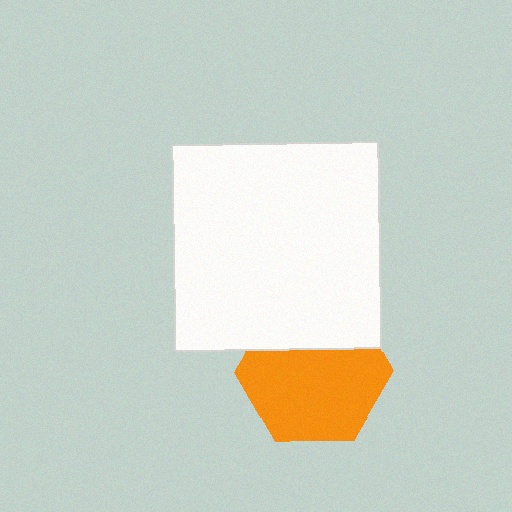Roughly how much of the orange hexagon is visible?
Most of it is visible (roughly 69%).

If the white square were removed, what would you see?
You would see the complete orange hexagon.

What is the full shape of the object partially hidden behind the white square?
The partially hidden object is an orange hexagon.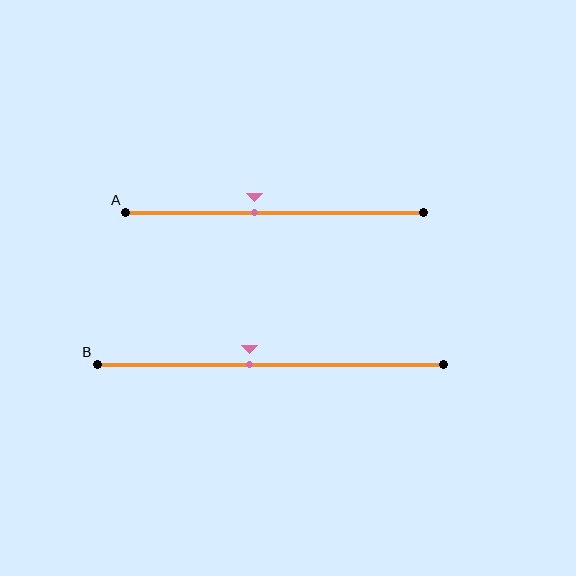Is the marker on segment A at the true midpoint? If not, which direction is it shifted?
No, the marker on segment A is shifted to the left by about 7% of the segment length.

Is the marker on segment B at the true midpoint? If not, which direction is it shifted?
No, the marker on segment B is shifted to the left by about 6% of the segment length.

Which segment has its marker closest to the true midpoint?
Segment B has its marker closest to the true midpoint.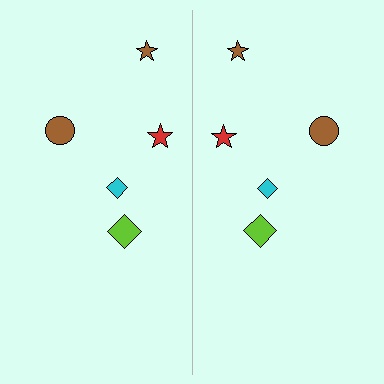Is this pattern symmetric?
Yes, this pattern has bilateral (reflection) symmetry.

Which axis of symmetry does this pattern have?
The pattern has a vertical axis of symmetry running through the center of the image.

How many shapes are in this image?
There are 10 shapes in this image.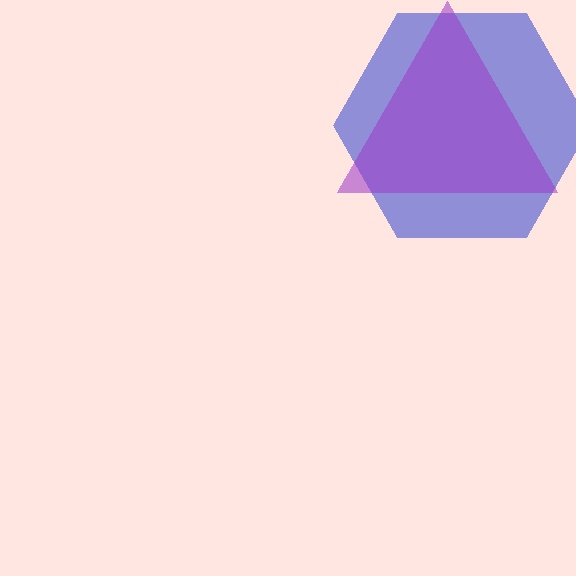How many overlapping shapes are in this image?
There are 2 overlapping shapes in the image.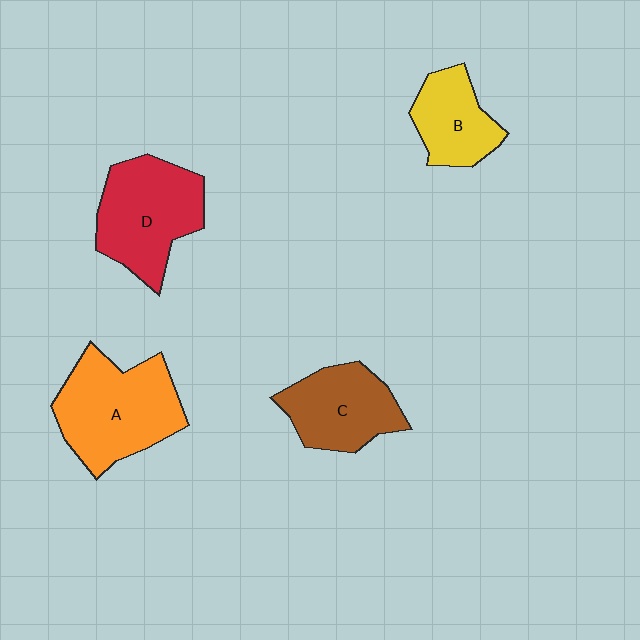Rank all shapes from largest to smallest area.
From largest to smallest: A (orange), D (red), C (brown), B (yellow).